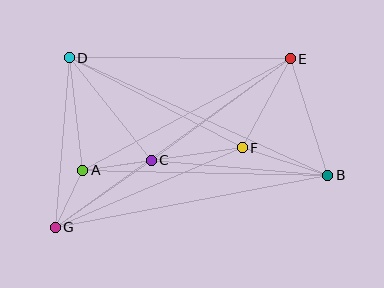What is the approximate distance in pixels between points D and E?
The distance between D and E is approximately 221 pixels.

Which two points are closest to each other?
Points A and G are closest to each other.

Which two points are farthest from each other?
Points E and G are farthest from each other.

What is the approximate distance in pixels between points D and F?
The distance between D and F is approximately 195 pixels.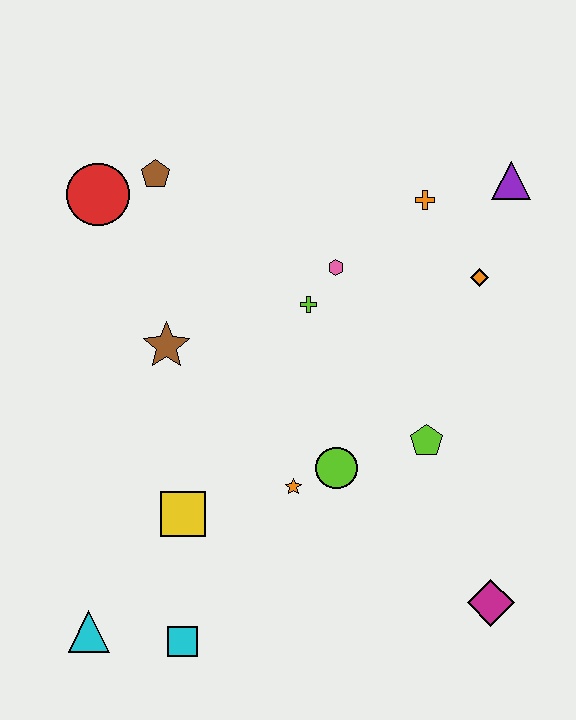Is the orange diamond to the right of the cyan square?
Yes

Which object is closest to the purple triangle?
The orange cross is closest to the purple triangle.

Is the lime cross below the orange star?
No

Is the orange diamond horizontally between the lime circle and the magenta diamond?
Yes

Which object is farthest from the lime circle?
The red circle is farthest from the lime circle.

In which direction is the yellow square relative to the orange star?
The yellow square is to the left of the orange star.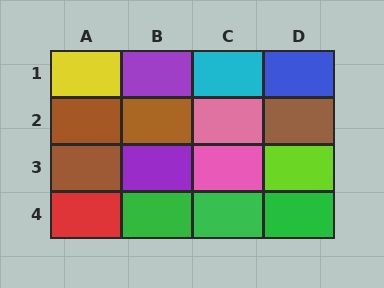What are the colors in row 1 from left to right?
Yellow, purple, cyan, blue.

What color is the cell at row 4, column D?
Green.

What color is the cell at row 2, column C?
Pink.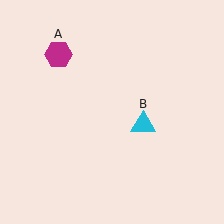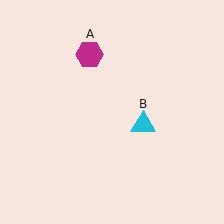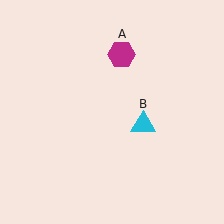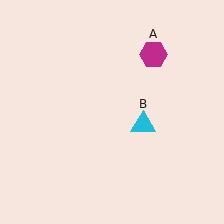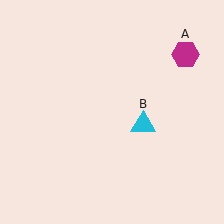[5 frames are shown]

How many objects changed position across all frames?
1 object changed position: magenta hexagon (object A).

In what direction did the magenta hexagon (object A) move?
The magenta hexagon (object A) moved right.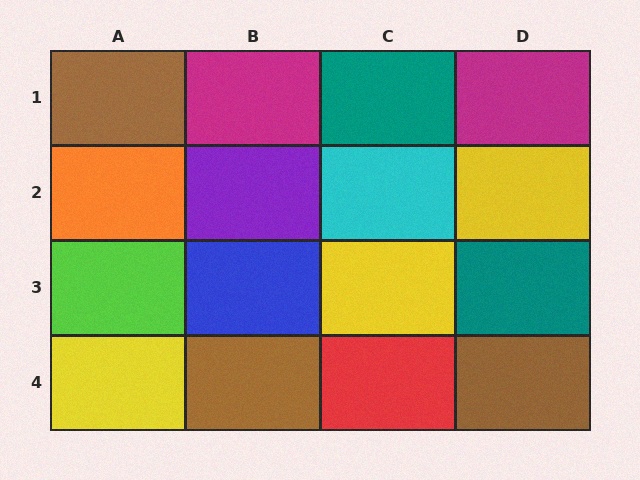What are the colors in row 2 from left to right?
Orange, purple, cyan, yellow.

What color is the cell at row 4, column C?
Red.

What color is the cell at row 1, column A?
Brown.